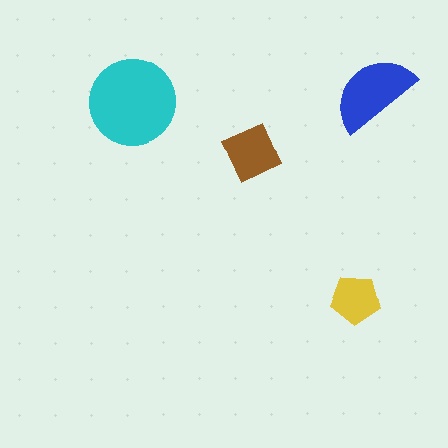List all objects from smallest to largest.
The yellow pentagon, the brown square, the blue semicircle, the cyan circle.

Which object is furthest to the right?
The blue semicircle is rightmost.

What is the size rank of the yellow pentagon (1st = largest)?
4th.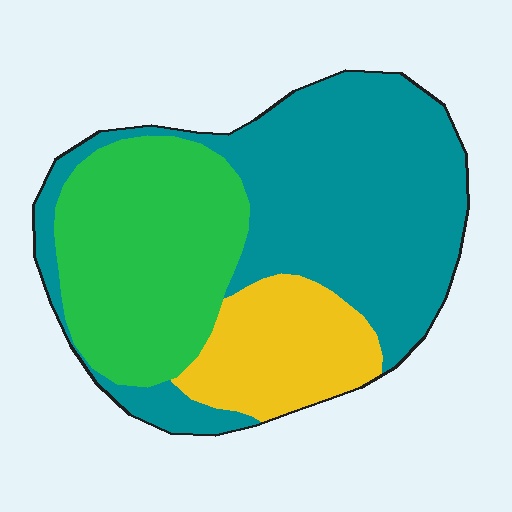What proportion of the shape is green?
Green takes up about one third (1/3) of the shape.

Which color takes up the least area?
Yellow, at roughly 15%.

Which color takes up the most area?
Teal, at roughly 50%.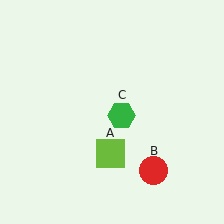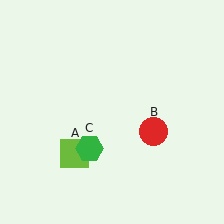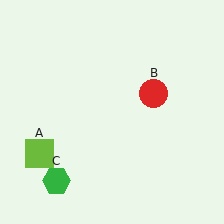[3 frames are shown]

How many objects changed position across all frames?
3 objects changed position: lime square (object A), red circle (object B), green hexagon (object C).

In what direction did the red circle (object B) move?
The red circle (object B) moved up.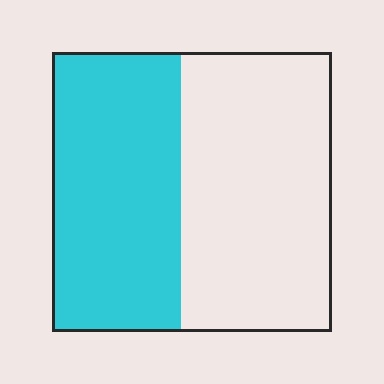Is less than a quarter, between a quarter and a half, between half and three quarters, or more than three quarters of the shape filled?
Between a quarter and a half.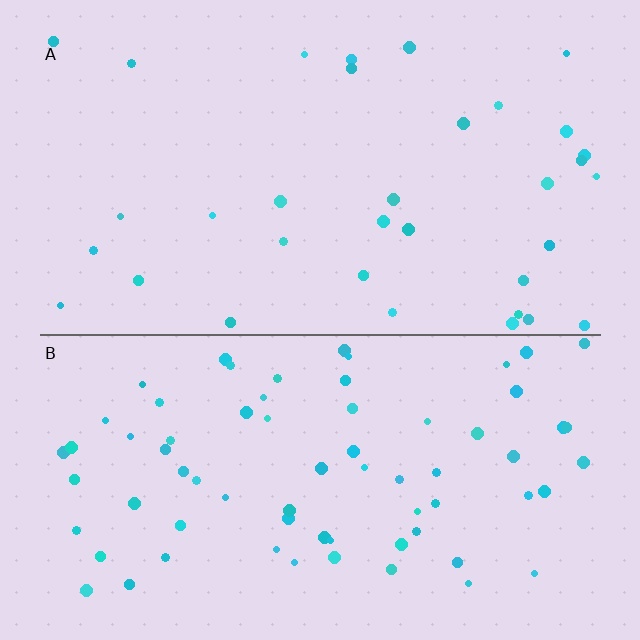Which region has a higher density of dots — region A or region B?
B (the bottom).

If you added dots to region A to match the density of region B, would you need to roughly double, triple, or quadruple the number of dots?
Approximately double.